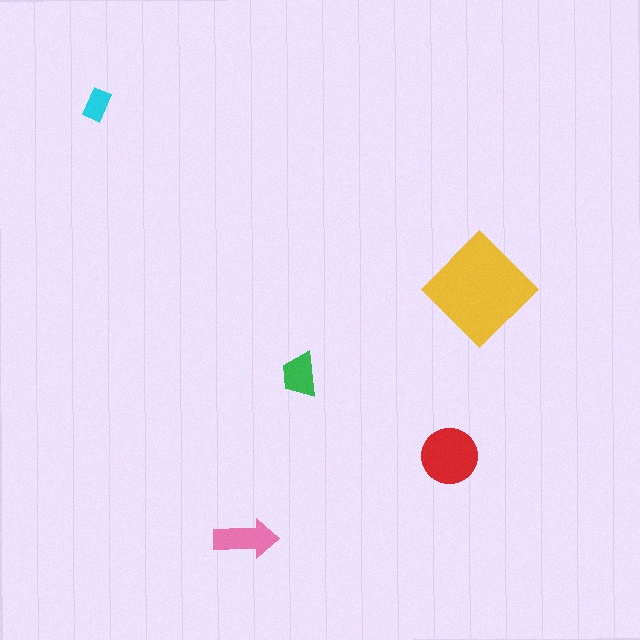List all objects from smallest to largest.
The cyan rectangle, the green trapezoid, the pink arrow, the red circle, the yellow diamond.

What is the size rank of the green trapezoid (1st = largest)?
4th.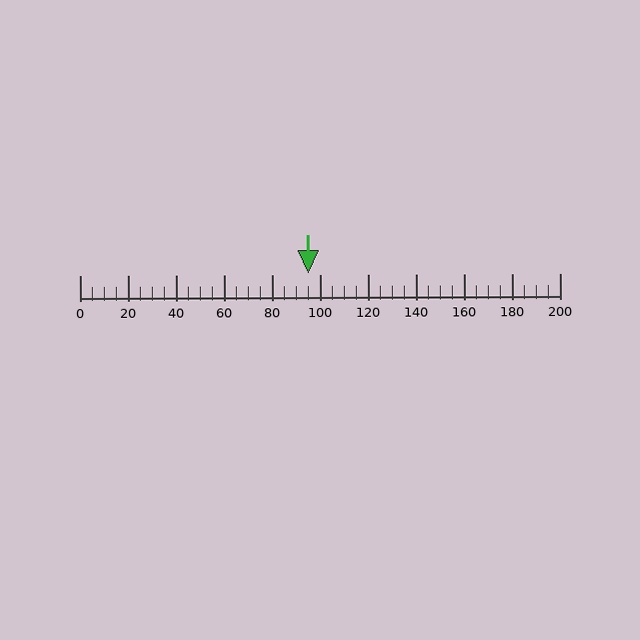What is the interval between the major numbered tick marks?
The major tick marks are spaced 20 units apart.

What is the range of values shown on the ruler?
The ruler shows values from 0 to 200.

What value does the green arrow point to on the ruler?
The green arrow points to approximately 95.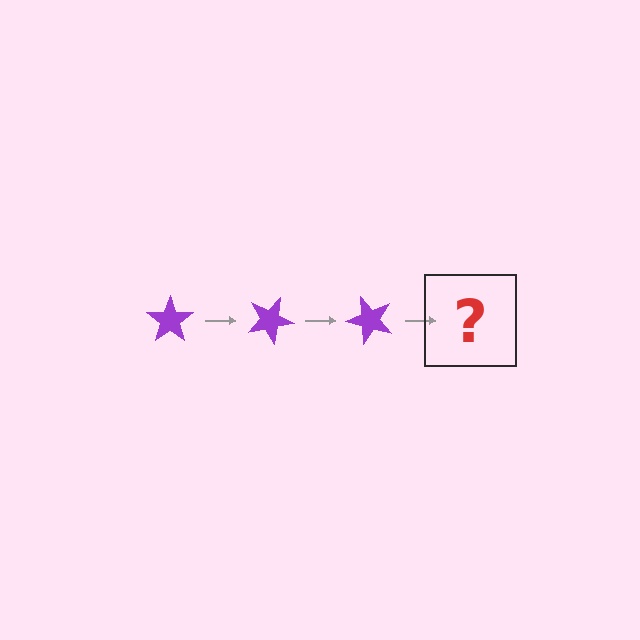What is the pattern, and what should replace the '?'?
The pattern is that the star rotates 25 degrees each step. The '?' should be a purple star rotated 75 degrees.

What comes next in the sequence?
The next element should be a purple star rotated 75 degrees.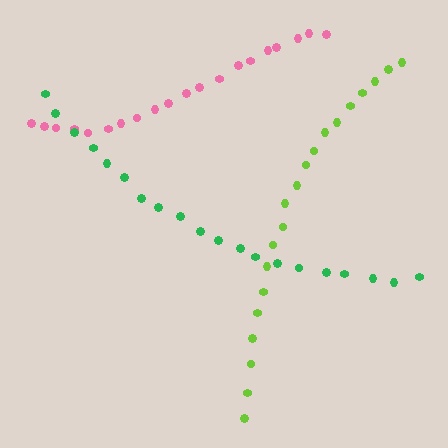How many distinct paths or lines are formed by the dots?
There are 3 distinct paths.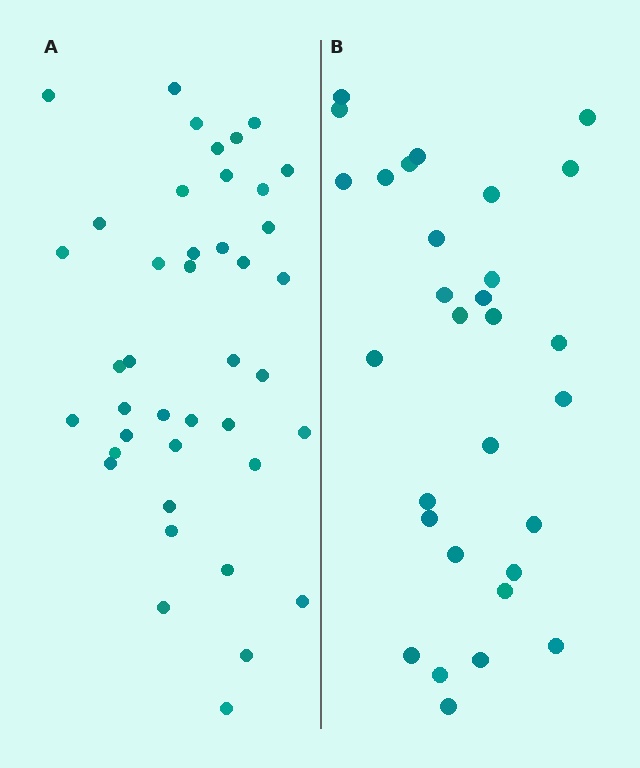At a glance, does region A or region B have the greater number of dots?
Region A (the left region) has more dots.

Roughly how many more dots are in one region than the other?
Region A has roughly 12 or so more dots than region B.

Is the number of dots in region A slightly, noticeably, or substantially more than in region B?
Region A has noticeably more, but not dramatically so. The ratio is roughly 1.4 to 1.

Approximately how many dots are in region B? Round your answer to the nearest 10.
About 30 dots.